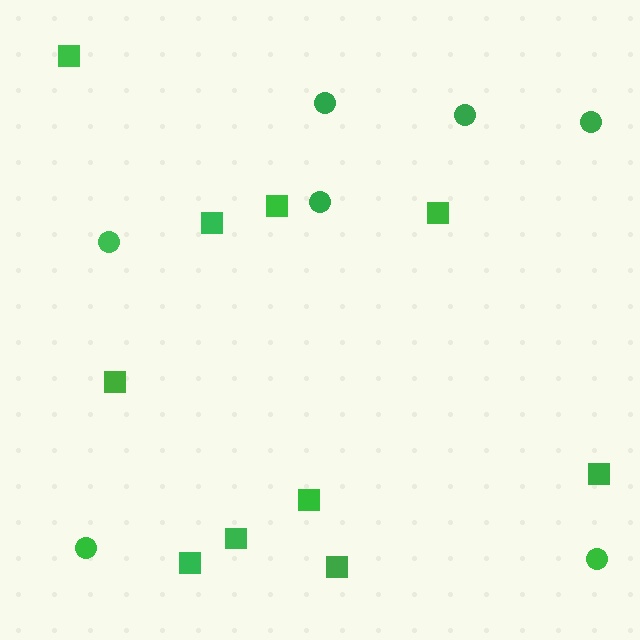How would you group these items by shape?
There are 2 groups: one group of circles (7) and one group of squares (10).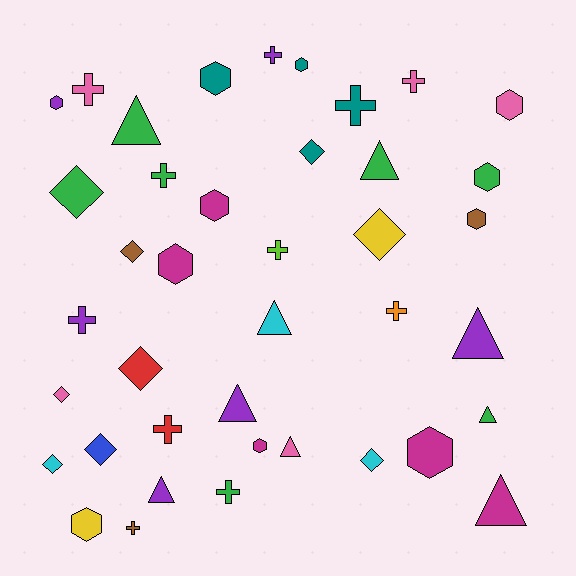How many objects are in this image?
There are 40 objects.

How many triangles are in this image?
There are 9 triangles.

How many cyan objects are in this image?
There are 3 cyan objects.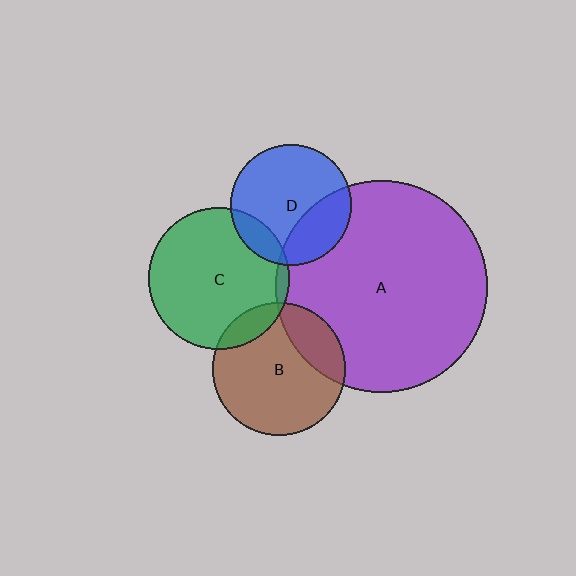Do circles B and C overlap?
Yes.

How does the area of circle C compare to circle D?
Approximately 1.4 times.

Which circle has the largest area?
Circle A (purple).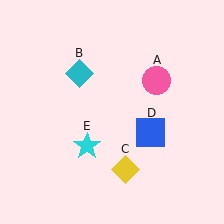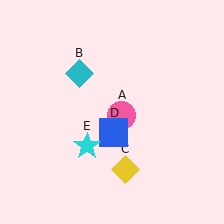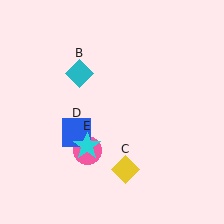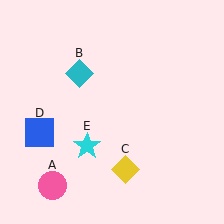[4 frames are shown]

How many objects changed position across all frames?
2 objects changed position: pink circle (object A), blue square (object D).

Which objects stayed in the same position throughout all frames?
Cyan diamond (object B) and yellow diamond (object C) and cyan star (object E) remained stationary.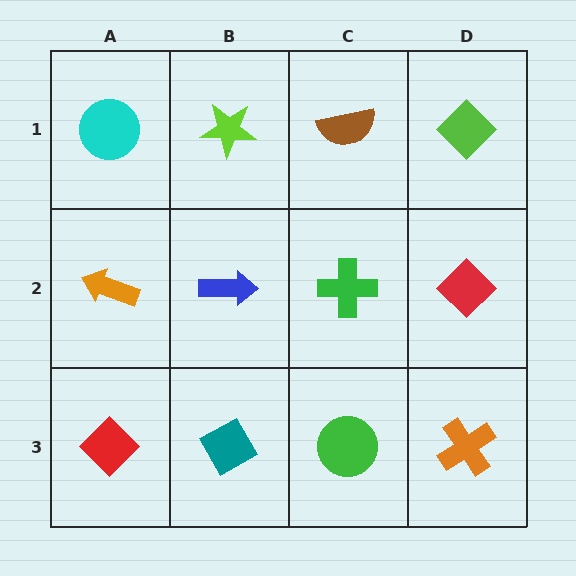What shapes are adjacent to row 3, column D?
A red diamond (row 2, column D), a green circle (row 3, column C).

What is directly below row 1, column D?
A red diamond.